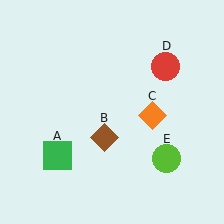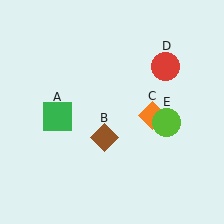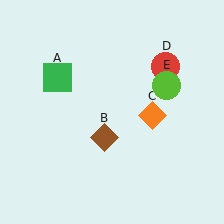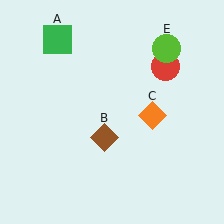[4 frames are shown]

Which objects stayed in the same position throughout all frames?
Brown diamond (object B) and orange diamond (object C) and red circle (object D) remained stationary.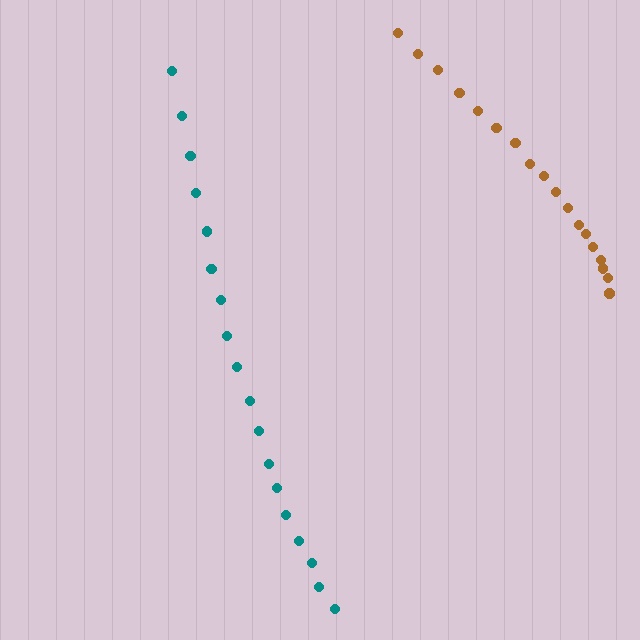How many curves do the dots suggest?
There are 2 distinct paths.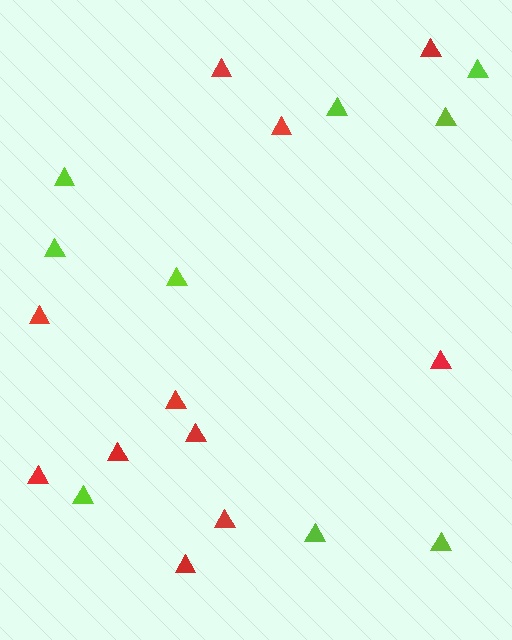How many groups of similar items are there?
There are 2 groups: one group of red triangles (11) and one group of lime triangles (9).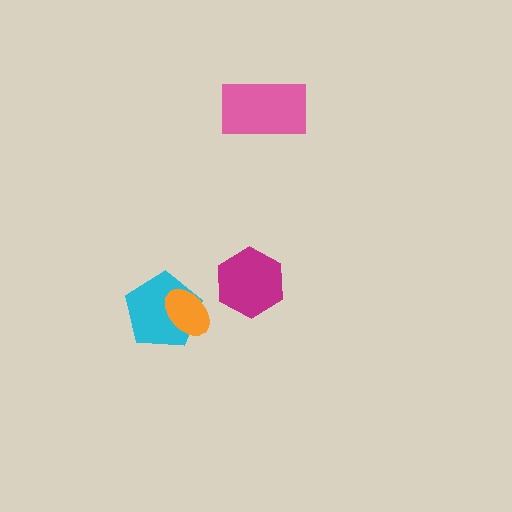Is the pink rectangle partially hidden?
No, no other shape covers it.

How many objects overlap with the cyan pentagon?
1 object overlaps with the cyan pentagon.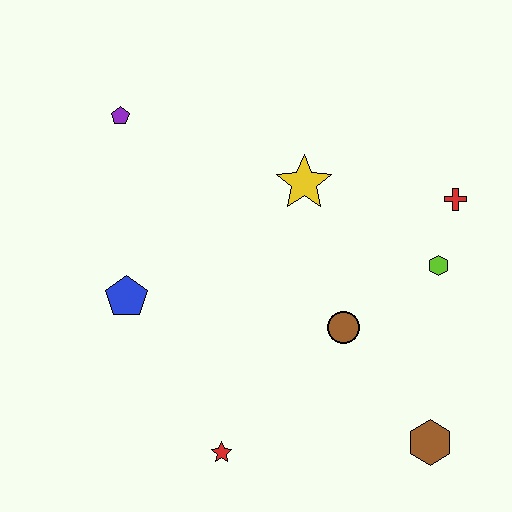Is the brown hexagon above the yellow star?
No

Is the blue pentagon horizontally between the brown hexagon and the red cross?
No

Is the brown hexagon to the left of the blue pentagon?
No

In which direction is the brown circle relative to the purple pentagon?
The brown circle is to the right of the purple pentagon.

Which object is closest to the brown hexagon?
The brown circle is closest to the brown hexagon.